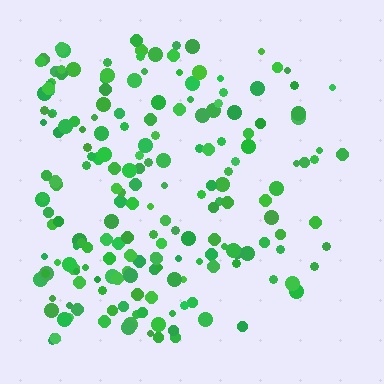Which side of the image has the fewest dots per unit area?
The right.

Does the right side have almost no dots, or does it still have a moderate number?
Still a moderate number, just noticeably fewer than the left.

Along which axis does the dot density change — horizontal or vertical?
Horizontal.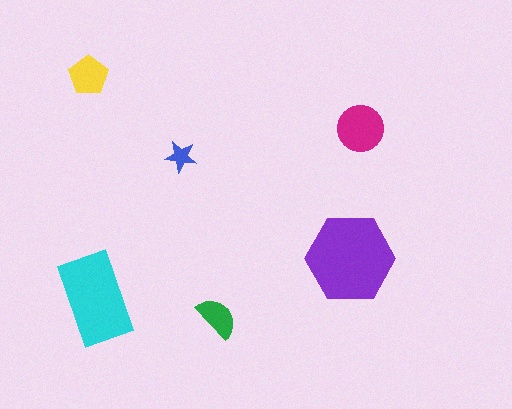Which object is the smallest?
The blue star.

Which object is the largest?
The purple hexagon.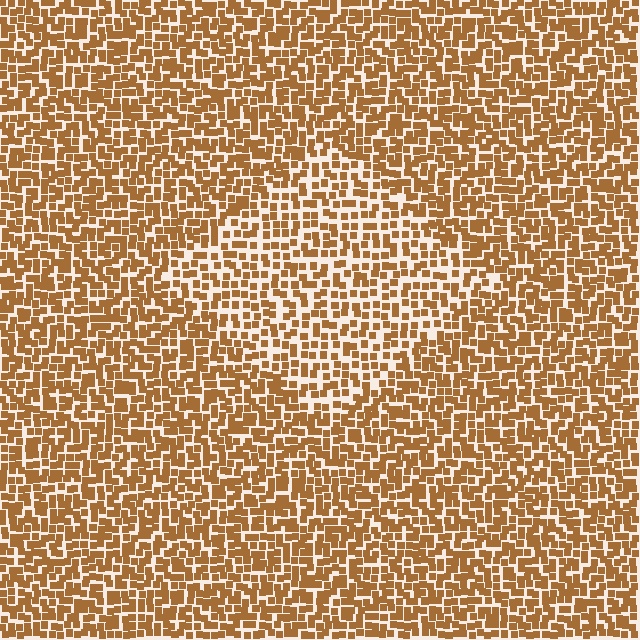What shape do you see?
I see a diamond.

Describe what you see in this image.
The image contains small brown elements arranged at two different densities. A diamond-shaped region is visible where the elements are less densely packed than the surrounding area.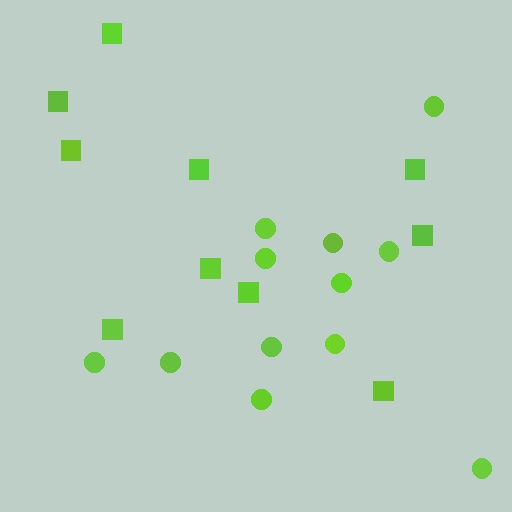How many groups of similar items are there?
There are 2 groups: one group of squares (10) and one group of circles (12).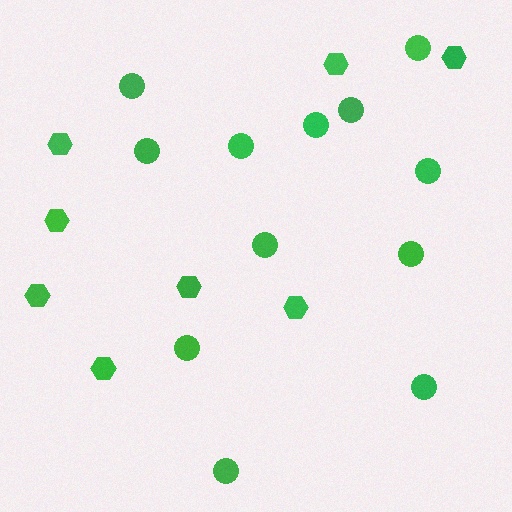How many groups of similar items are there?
There are 2 groups: one group of hexagons (8) and one group of circles (12).